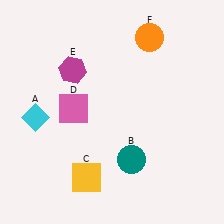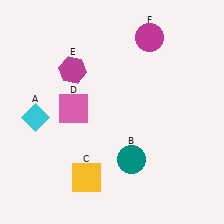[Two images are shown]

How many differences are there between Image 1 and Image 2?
There is 1 difference between the two images.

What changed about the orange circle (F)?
In Image 1, F is orange. In Image 2, it changed to magenta.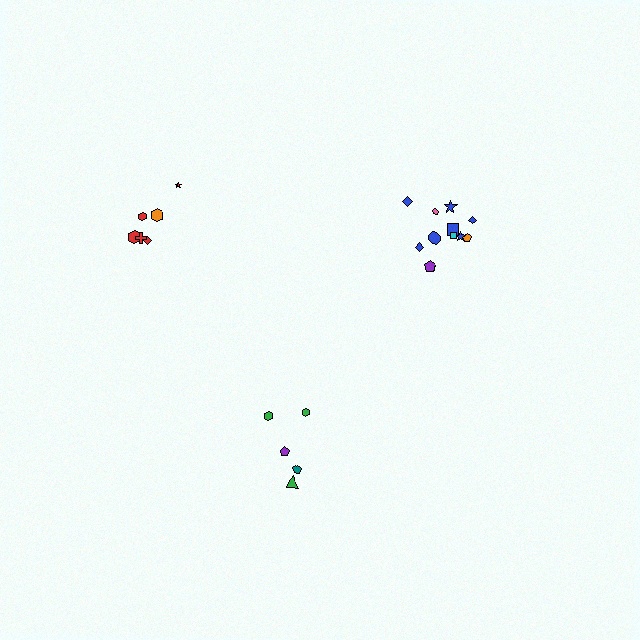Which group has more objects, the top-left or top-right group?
The top-right group.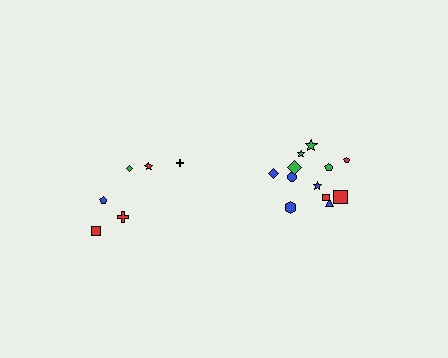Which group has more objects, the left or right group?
The right group.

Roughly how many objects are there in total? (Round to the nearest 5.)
Roughly 20 objects in total.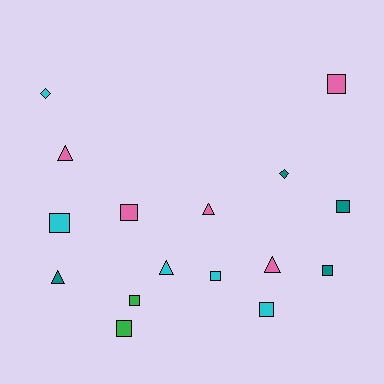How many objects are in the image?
There are 16 objects.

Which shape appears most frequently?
Square, with 9 objects.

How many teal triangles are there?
There is 1 teal triangle.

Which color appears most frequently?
Pink, with 5 objects.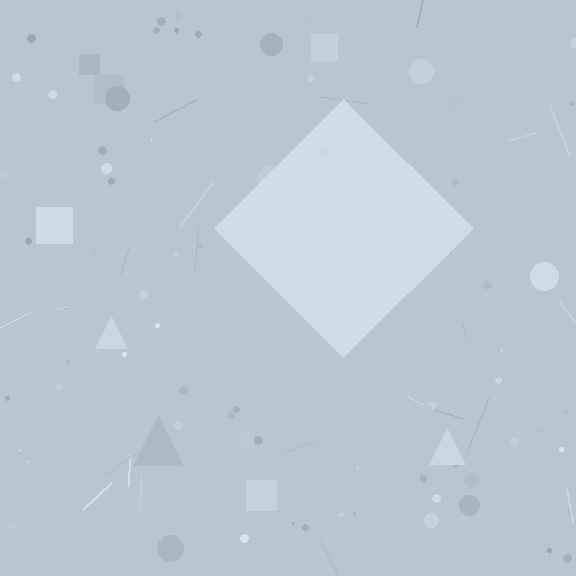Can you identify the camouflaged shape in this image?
The camouflaged shape is a diamond.